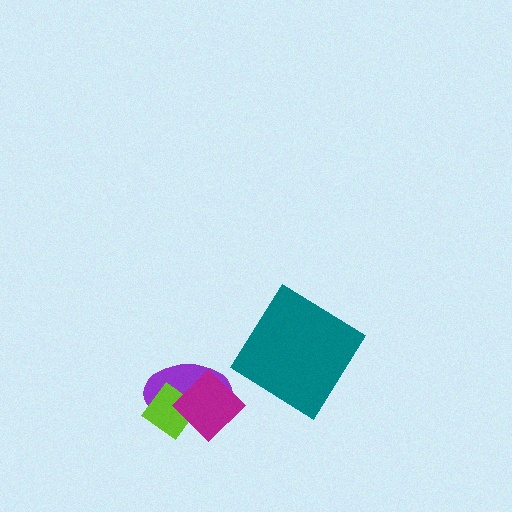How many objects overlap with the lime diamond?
2 objects overlap with the lime diamond.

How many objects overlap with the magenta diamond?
2 objects overlap with the magenta diamond.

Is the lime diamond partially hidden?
Yes, it is partially covered by another shape.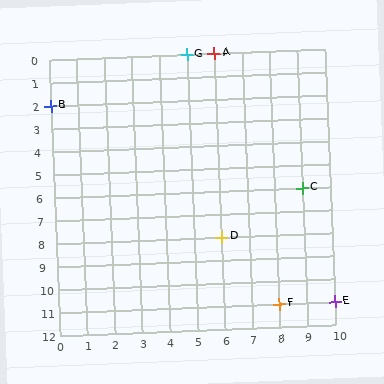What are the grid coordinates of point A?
Point A is at grid coordinates (6, 0).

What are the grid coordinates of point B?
Point B is at grid coordinates (0, 2).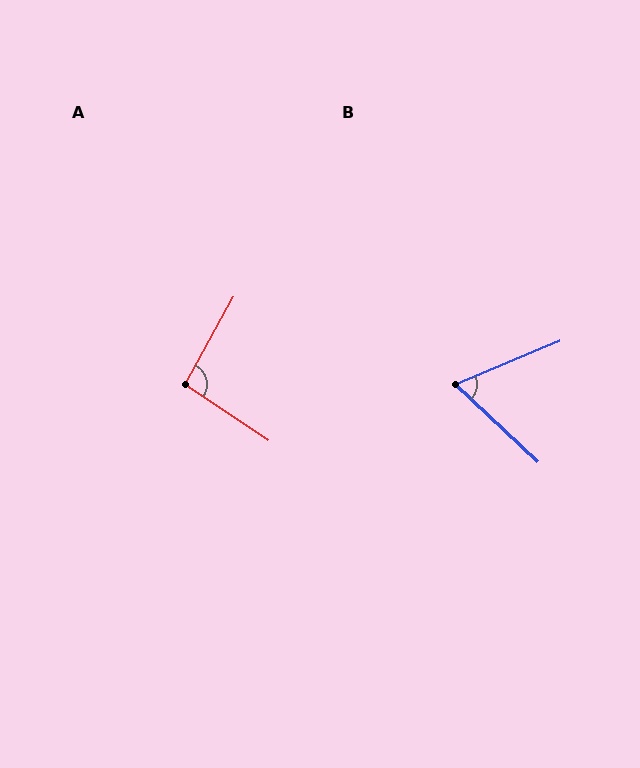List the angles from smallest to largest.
B (66°), A (95°).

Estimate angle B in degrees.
Approximately 66 degrees.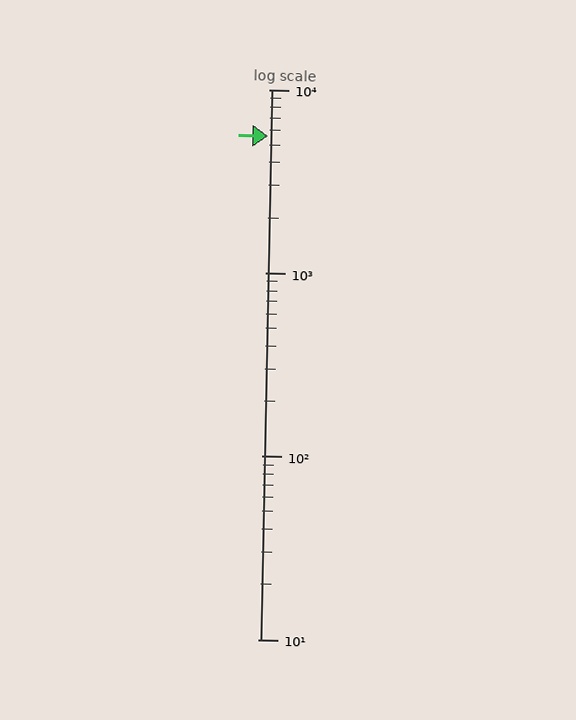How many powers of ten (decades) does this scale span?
The scale spans 3 decades, from 10 to 10000.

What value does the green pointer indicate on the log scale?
The pointer indicates approximately 5600.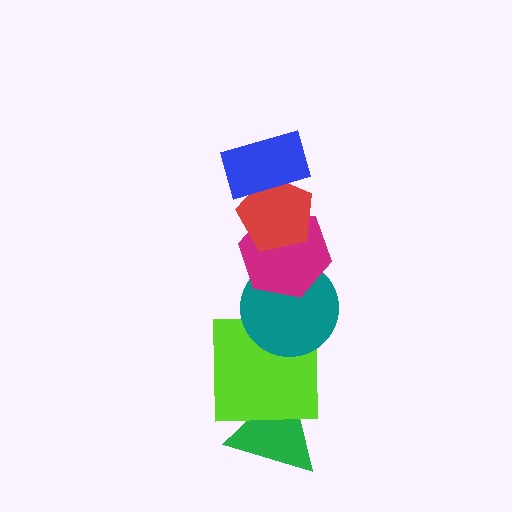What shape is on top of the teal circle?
The magenta hexagon is on top of the teal circle.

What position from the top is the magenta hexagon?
The magenta hexagon is 3rd from the top.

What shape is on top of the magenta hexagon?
The red pentagon is on top of the magenta hexagon.